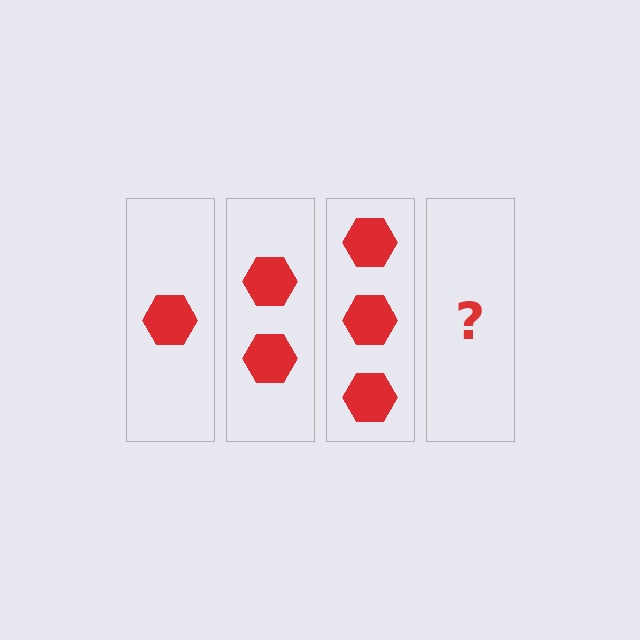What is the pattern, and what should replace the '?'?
The pattern is that each step adds one more hexagon. The '?' should be 4 hexagons.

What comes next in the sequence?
The next element should be 4 hexagons.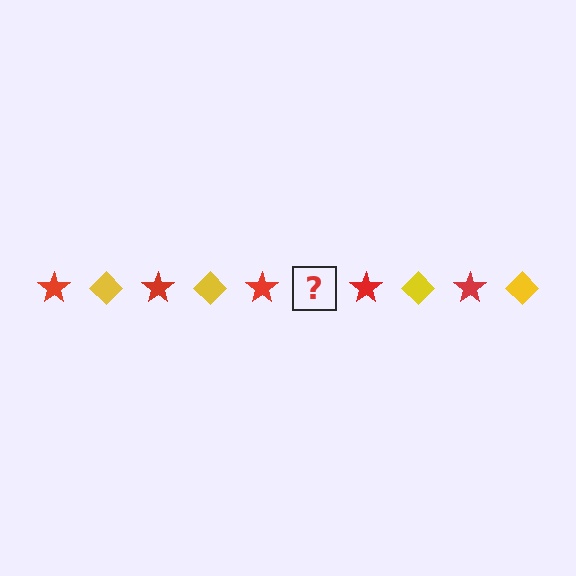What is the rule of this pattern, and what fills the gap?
The rule is that the pattern alternates between red star and yellow diamond. The gap should be filled with a yellow diamond.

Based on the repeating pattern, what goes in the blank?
The blank should be a yellow diamond.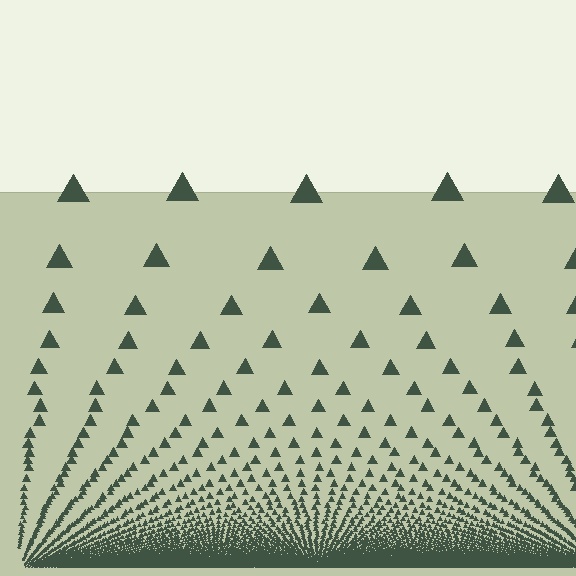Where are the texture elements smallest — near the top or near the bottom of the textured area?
Near the bottom.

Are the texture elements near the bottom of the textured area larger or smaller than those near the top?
Smaller. The gradient is inverted — elements near the bottom are smaller and denser.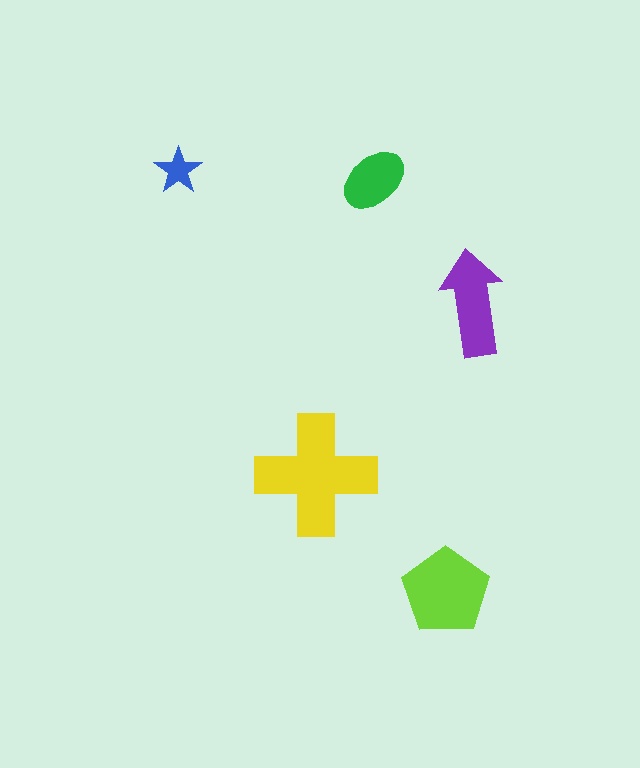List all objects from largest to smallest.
The yellow cross, the lime pentagon, the purple arrow, the green ellipse, the blue star.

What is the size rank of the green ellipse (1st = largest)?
4th.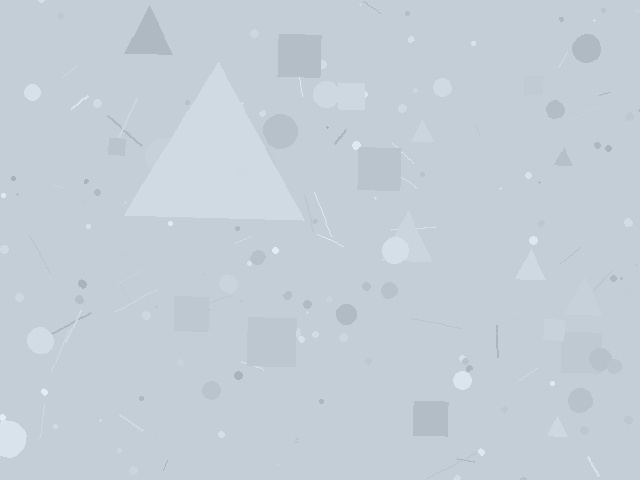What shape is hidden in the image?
A triangle is hidden in the image.